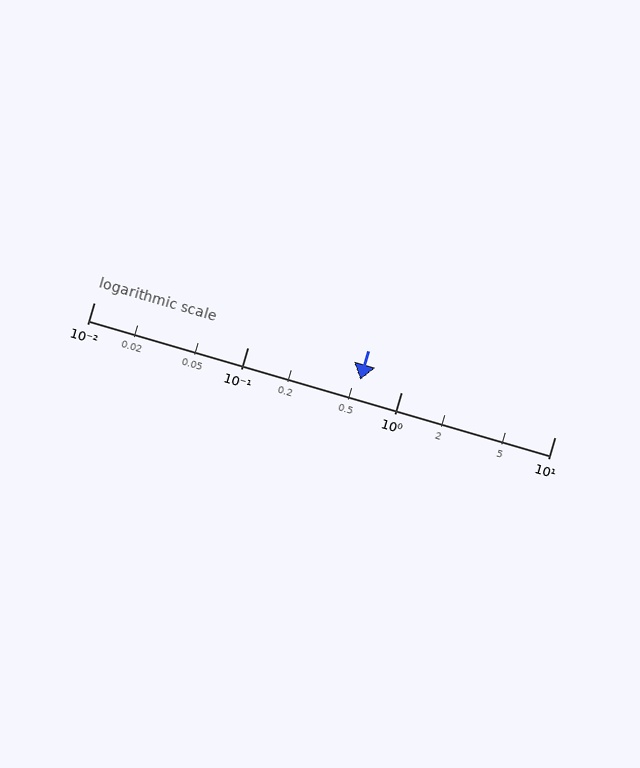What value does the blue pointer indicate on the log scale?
The pointer indicates approximately 0.54.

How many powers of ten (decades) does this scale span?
The scale spans 3 decades, from 0.01 to 10.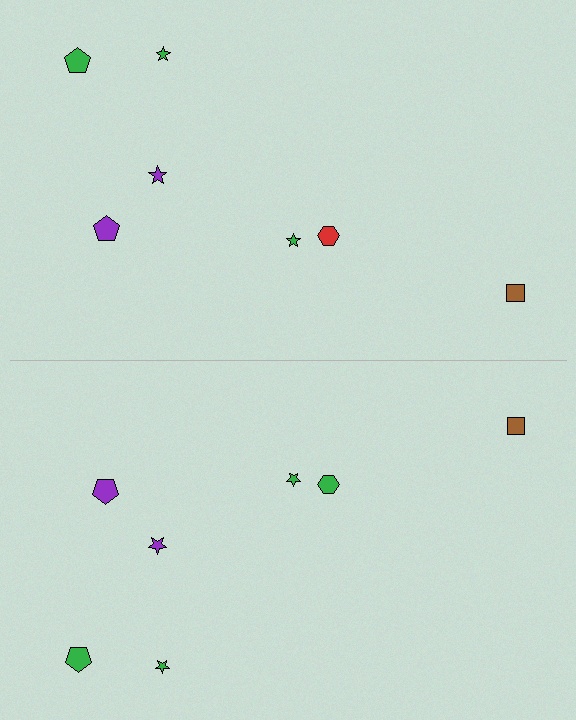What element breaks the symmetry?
The green hexagon on the bottom side breaks the symmetry — its mirror counterpart is red.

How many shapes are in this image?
There are 14 shapes in this image.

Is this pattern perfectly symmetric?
No, the pattern is not perfectly symmetric. The green hexagon on the bottom side breaks the symmetry — its mirror counterpart is red.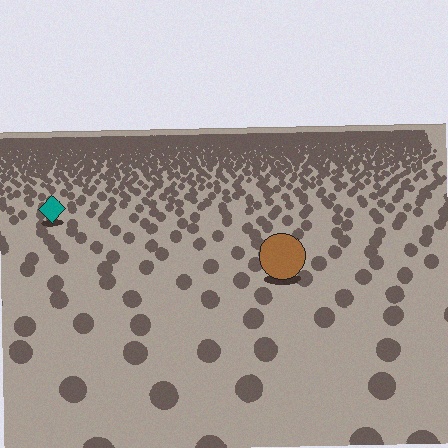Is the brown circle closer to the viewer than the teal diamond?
Yes. The brown circle is closer — you can tell from the texture gradient: the ground texture is coarser near it.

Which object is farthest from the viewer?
The teal diamond is farthest from the viewer. It appears smaller and the ground texture around it is denser.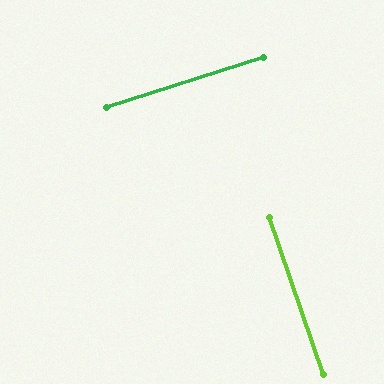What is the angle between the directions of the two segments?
Approximately 89 degrees.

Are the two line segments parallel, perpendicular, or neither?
Perpendicular — they meet at approximately 89°.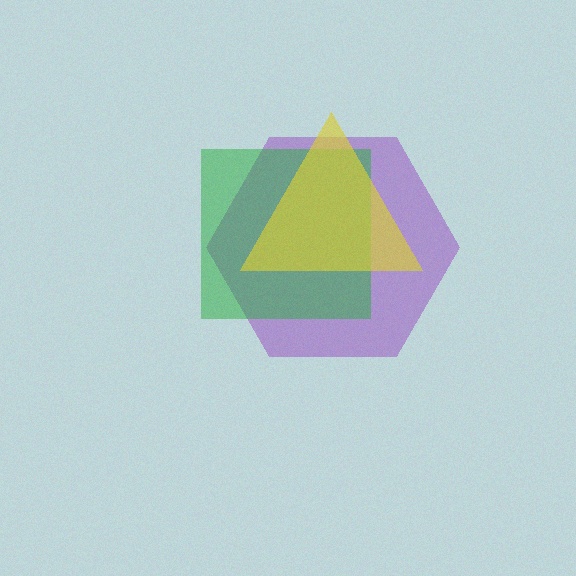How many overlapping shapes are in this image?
There are 3 overlapping shapes in the image.